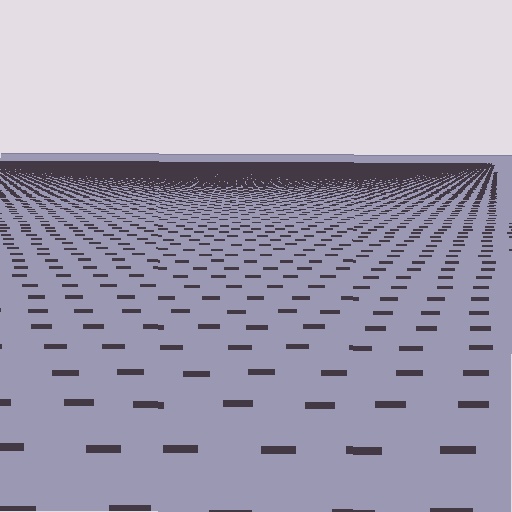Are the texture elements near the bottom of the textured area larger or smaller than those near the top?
Larger. Near the bottom, elements are closer to the viewer and appear at a bigger on-screen size.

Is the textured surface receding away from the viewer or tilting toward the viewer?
The surface is receding away from the viewer. Texture elements get smaller and denser toward the top.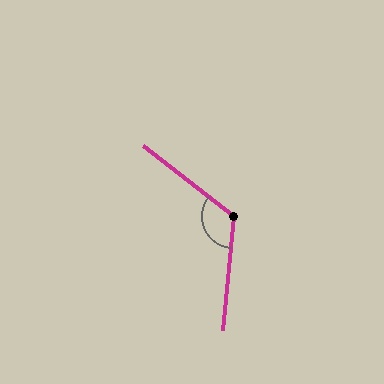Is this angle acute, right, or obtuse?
It is obtuse.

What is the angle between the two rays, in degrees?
Approximately 122 degrees.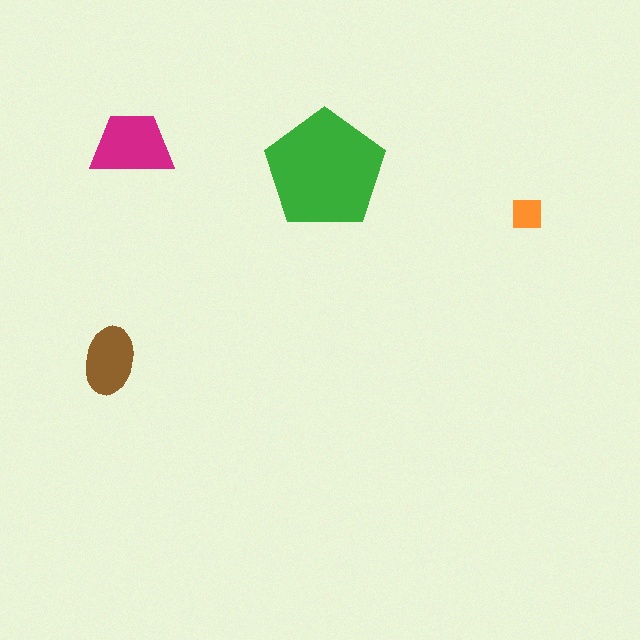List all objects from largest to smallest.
The green pentagon, the magenta trapezoid, the brown ellipse, the orange square.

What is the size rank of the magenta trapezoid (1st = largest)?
2nd.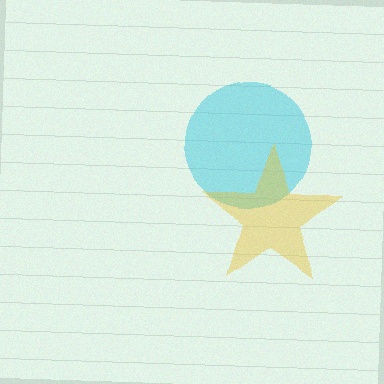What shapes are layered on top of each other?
The layered shapes are: a cyan circle, a yellow star.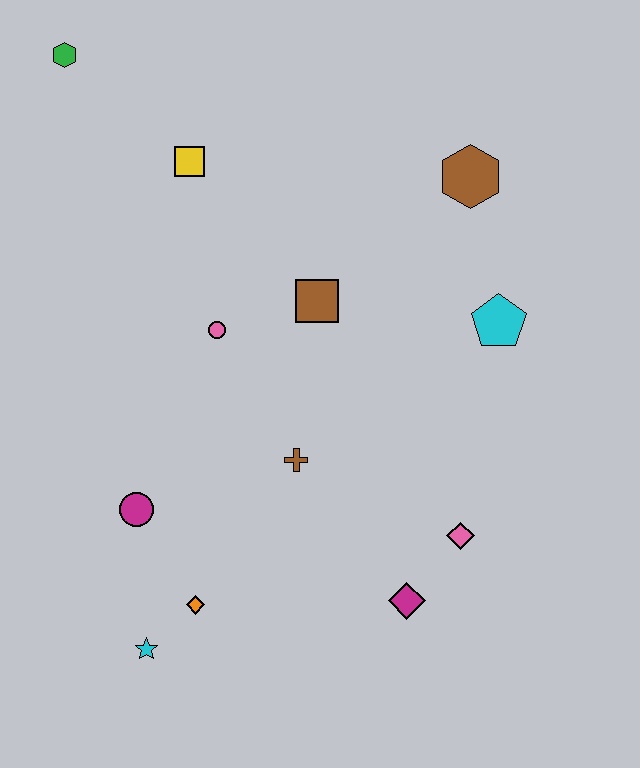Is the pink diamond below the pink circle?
Yes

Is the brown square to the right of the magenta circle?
Yes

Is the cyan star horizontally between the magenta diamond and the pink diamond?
No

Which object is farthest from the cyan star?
The green hexagon is farthest from the cyan star.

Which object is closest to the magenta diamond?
The pink diamond is closest to the magenta diamond.